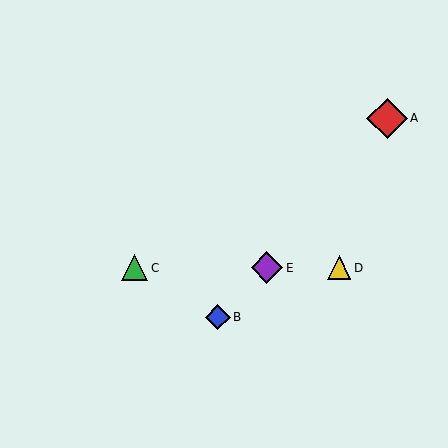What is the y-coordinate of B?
Object B is at y≈317.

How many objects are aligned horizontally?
3 objects (C, D, E) are aligned horizontally.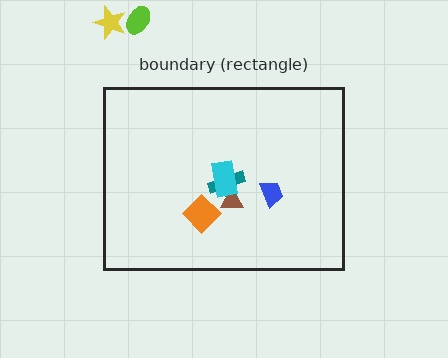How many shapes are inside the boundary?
5 inside, 2 outside.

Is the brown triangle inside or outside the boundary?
Inside.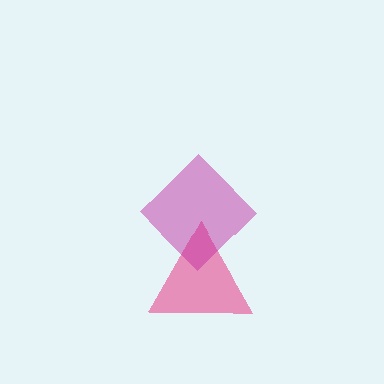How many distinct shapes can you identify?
There are 2 distinct shapes: a pink triangle, a magenta diamond.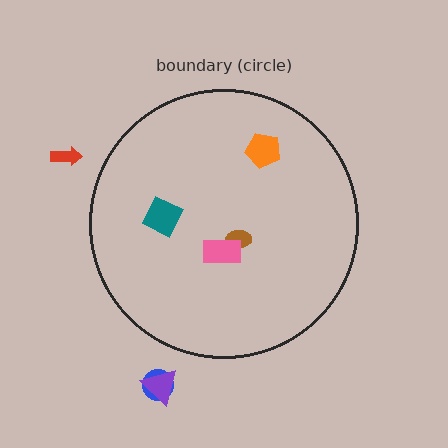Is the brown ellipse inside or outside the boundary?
Inside.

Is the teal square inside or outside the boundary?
Inside.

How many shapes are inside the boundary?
4 inside, 3 outside.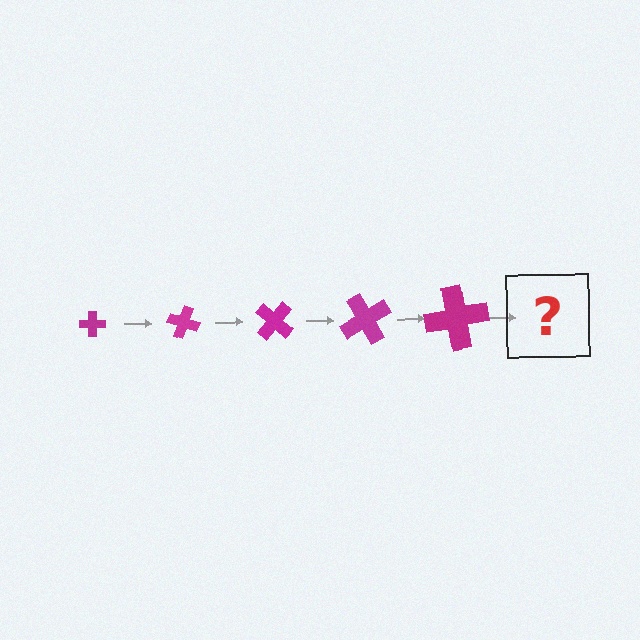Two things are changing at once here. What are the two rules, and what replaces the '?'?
The two rules are that the cross grows larger each step and it rotates 20 degrees each step. The '?' should be a cross, larger than the previous one and rotated 100 degrees from the start.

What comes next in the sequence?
The next element should be a cross, larger than the previous one and rotated 100 degrees from the start.